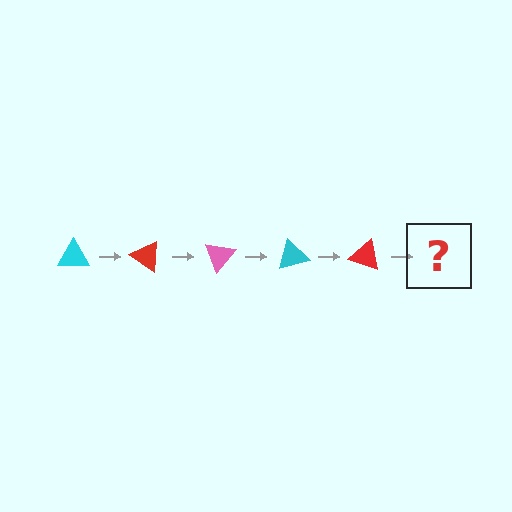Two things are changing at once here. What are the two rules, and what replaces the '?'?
The two rules are that it rotates 35 degrees each step and the color cycles through cyan, red, and pink. The '?' should be a pink triangle, rotated 175 degrees from the start.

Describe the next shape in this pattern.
It should be a pink triangle, rotated 175 degrees from the start.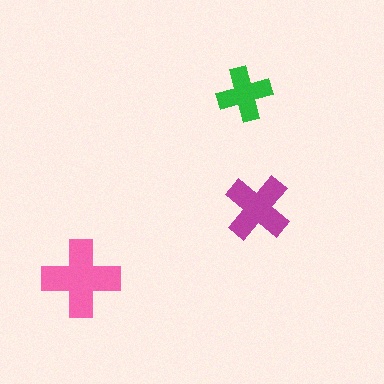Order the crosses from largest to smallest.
the pink one, the magenta one, the green one.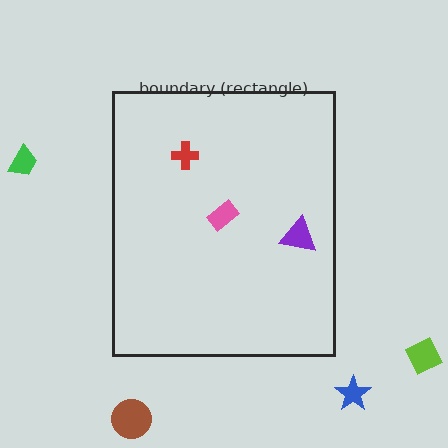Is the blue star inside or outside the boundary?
Outside.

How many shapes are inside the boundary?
3 inside, 4 outside.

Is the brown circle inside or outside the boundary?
Outside.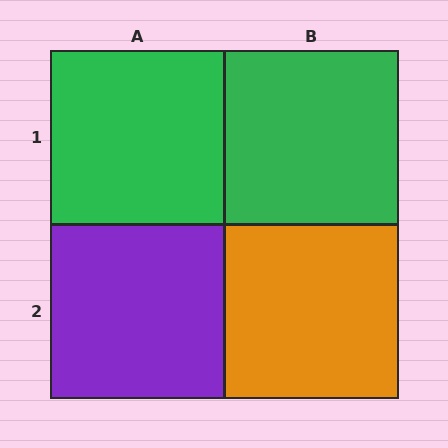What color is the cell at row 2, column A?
Purple.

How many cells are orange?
1 cell is orange.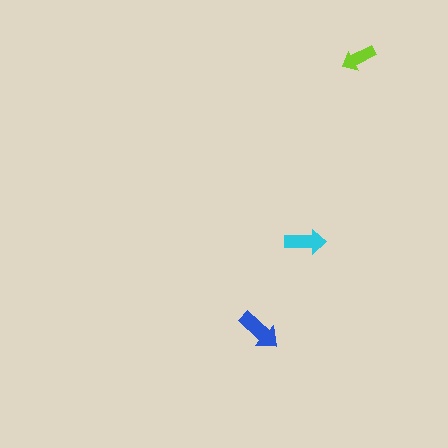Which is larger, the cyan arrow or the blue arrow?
The blue one.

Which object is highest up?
The lime arrow is topmost.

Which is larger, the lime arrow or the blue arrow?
The blue one.